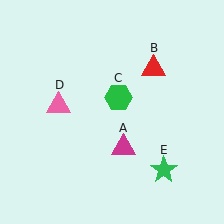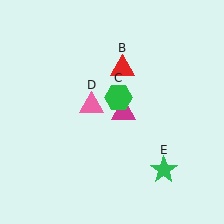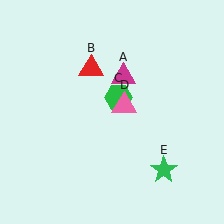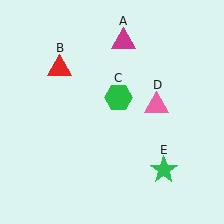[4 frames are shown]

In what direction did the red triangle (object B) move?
The red triangle (object B) moved left.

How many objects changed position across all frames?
3 objects changed position: magenta triangle (object A), red triangle (object B), pink triangle (object D).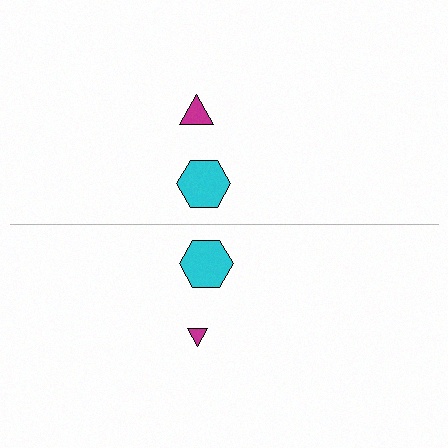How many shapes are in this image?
There are 4 shapes in this image.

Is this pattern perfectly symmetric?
No, the pattern is not perfectly symmetric. The magenta triangle on the bottom side has a different size than its mirror counterpart.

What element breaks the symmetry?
The magenta triangle on the bottom side has a different size than its mirror counterpart.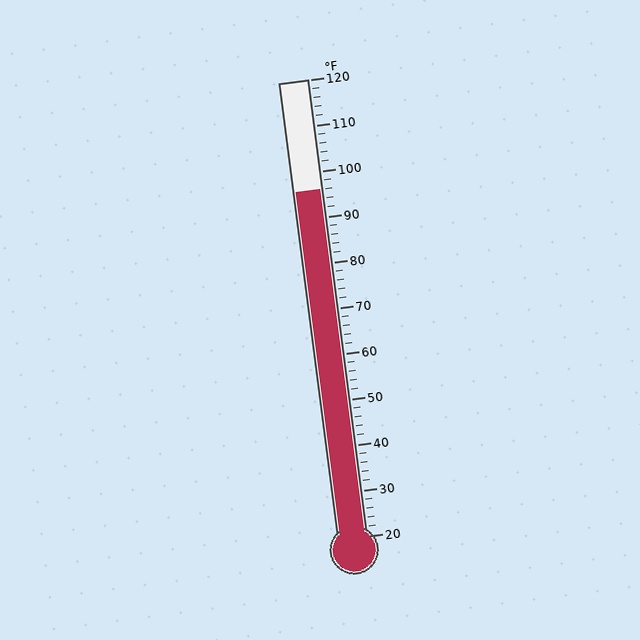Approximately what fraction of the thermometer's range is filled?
The thermometer is filled to approximately 75% of its range.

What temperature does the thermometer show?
The thermometer shows approximately 96°F.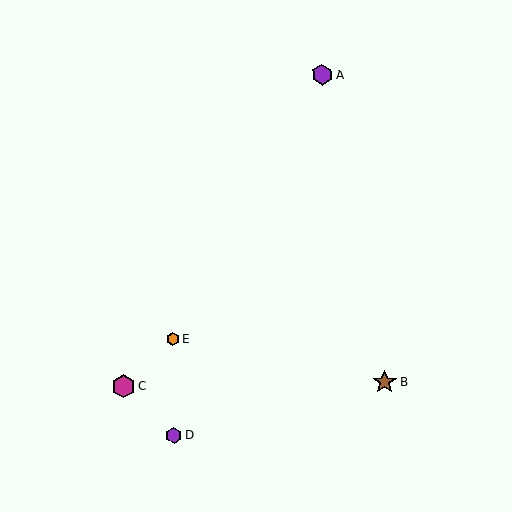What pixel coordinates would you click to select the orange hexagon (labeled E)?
Click at (173, 339) to select the orange hexagon E.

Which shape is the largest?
The brown star (labeled B) is the largest.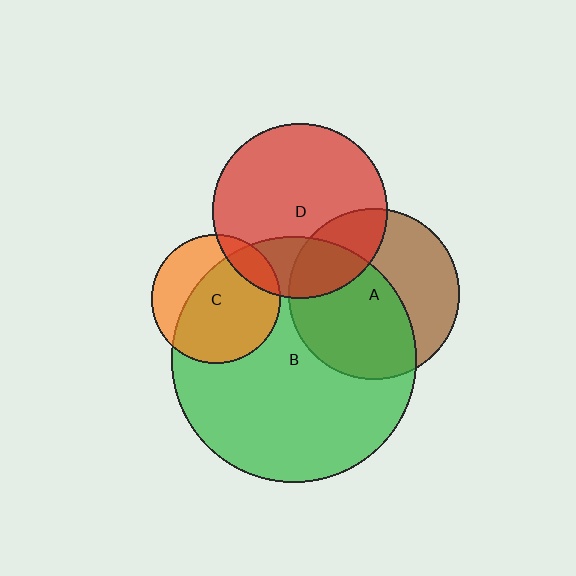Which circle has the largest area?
Circle B (green).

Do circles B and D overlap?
Yes.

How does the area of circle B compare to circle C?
Approximately 3.6 times.